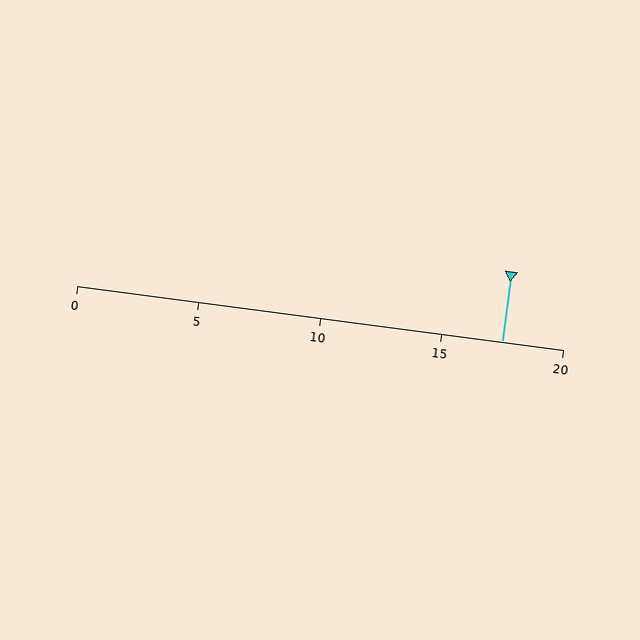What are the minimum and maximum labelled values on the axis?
The axis runs from 0 to 20.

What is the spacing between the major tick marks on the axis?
The major ticks are spaced 5 apart.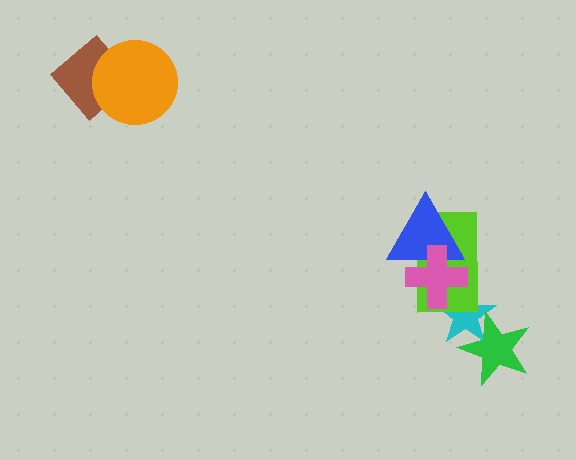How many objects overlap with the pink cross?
3 objects overlap with the pink cross.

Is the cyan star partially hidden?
Yes, it is partially covered by another shape.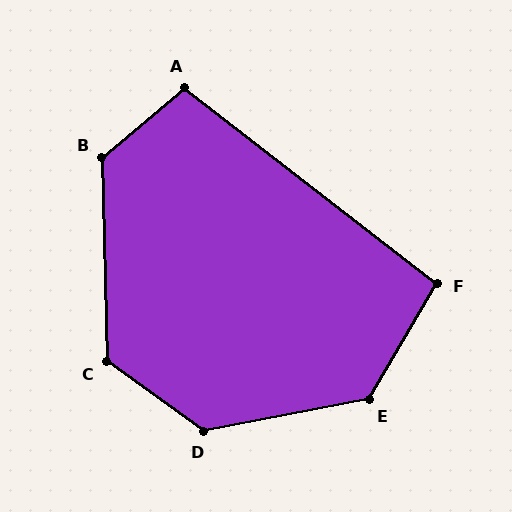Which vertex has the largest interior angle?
D, at approximately 133 degrees.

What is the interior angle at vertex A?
Approximately 102 degrees (obtuse).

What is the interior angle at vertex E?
Approximately 131 degrees (obtuse).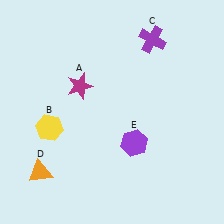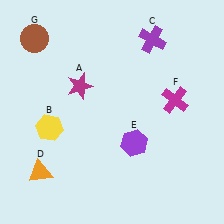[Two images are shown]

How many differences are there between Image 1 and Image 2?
There are 2 differences between the two images.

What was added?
A magenta cross (F), a brown circle (G) were added in Image 2.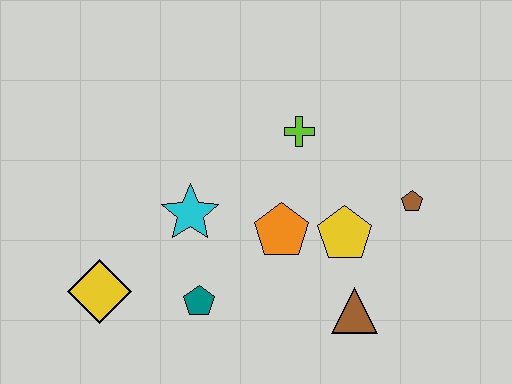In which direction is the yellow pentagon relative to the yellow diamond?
The yellow pentagon is to the right of the yellow diamond.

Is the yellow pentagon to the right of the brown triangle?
No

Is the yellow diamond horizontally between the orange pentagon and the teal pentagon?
No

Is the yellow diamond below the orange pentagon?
Yes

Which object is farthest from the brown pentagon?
The yellow diamond is farthest from the brown pentagon.